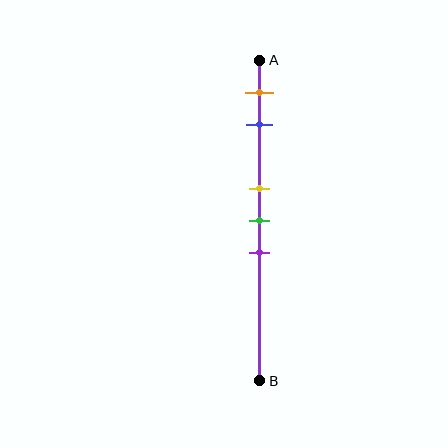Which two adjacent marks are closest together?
The yellow and green marks are the closest adjacent pair.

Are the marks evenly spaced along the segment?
No, the marks are not evenly spaced.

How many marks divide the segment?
There are 5 marks dividing the segment.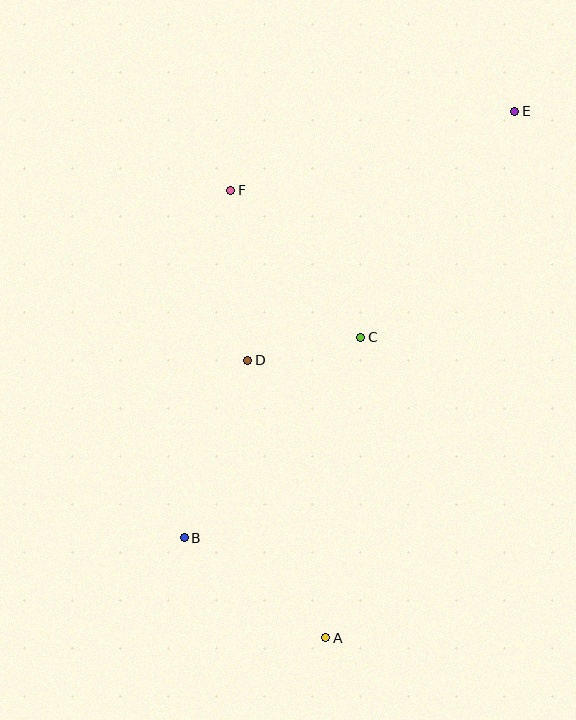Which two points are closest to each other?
Points C and D are closest to each other.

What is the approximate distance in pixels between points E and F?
The distance between E and F is approximately 295 pixels.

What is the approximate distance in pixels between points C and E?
The distance between C and E is approximately 273 pixels.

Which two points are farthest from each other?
Points A and E are farthest from each other.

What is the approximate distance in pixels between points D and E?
The distance between D and E is approximately 365 pixels.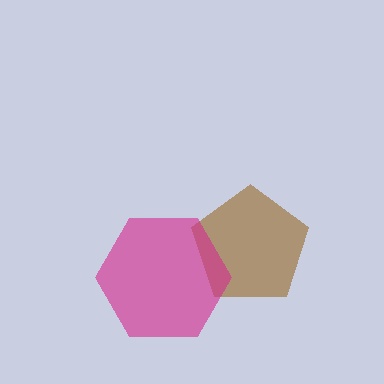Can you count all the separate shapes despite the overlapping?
Yes, there are 2 separate shapes.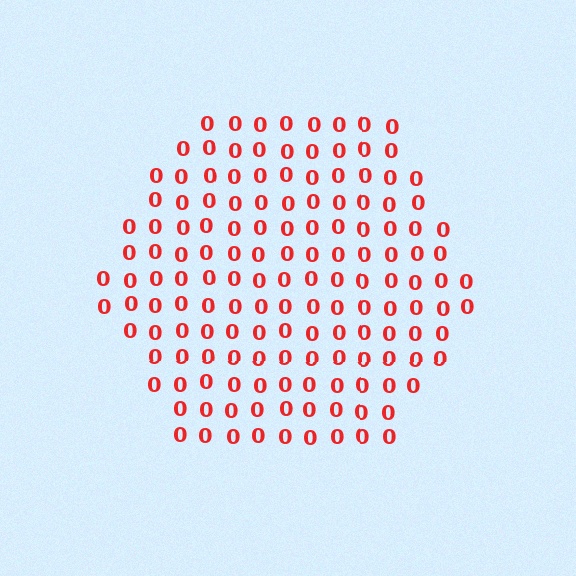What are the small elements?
The small elements are digit 0's.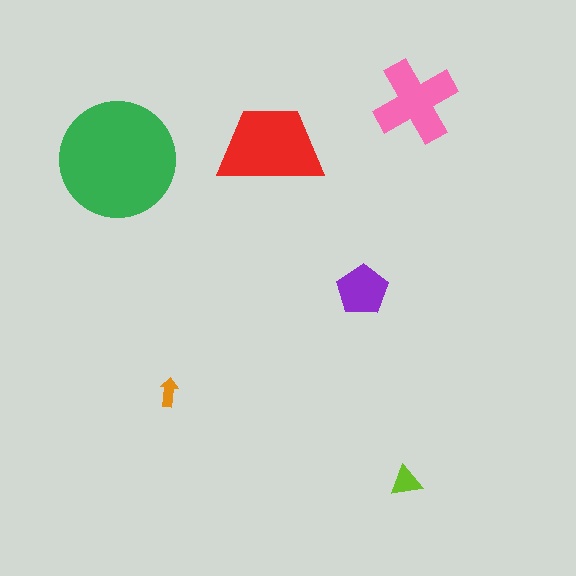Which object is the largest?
The green circle.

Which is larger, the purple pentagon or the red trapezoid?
The red trapezoid.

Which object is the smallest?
The orange arrow.